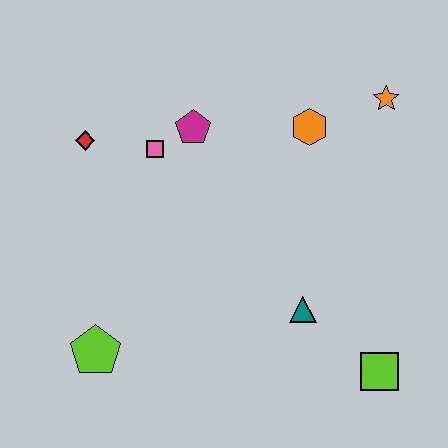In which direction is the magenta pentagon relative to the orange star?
The magenta pentagon is to the left of the orange star.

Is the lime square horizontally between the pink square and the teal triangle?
No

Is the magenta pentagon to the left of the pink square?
No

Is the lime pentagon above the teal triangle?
No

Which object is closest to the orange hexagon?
The orange star is closest to the orange hexagon.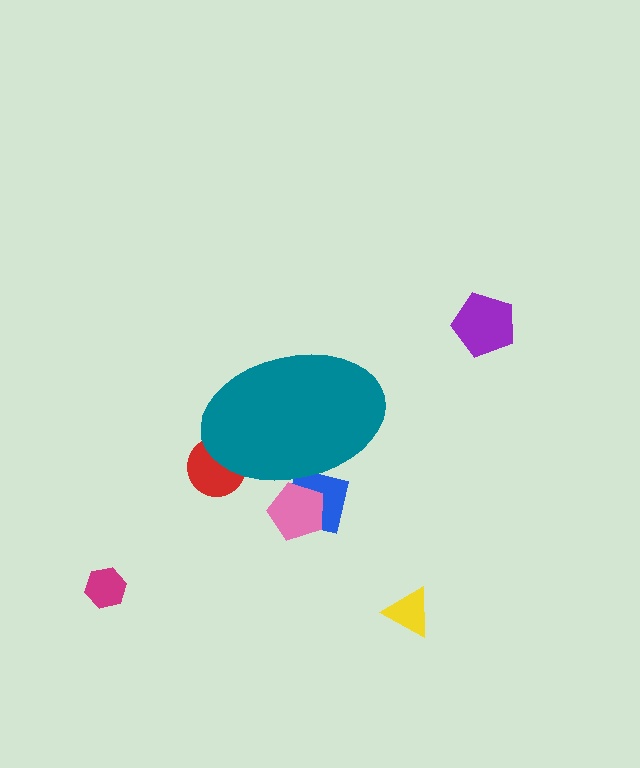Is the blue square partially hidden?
Yes, the blue square is partially hidden behind the teal ellipse.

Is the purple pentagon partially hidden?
No, the purple pentagon is fully visible.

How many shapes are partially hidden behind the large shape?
3 shapes are partially hidden.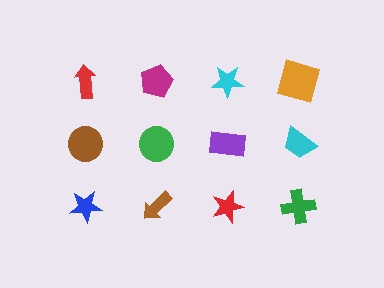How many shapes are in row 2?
4 shapes.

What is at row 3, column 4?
A green cross.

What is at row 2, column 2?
A green circle.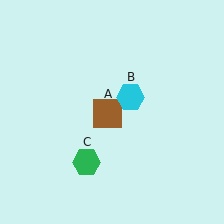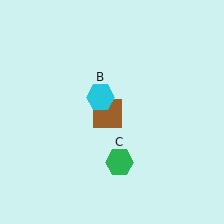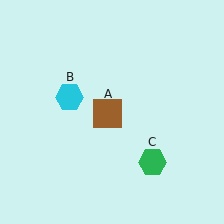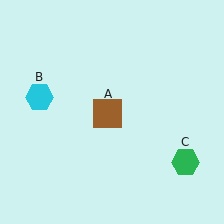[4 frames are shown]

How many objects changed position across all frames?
2 objects changed position: cyan hexagon (object B), green hexagon (object C).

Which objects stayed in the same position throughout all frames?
Brown square (object A) remained stationary.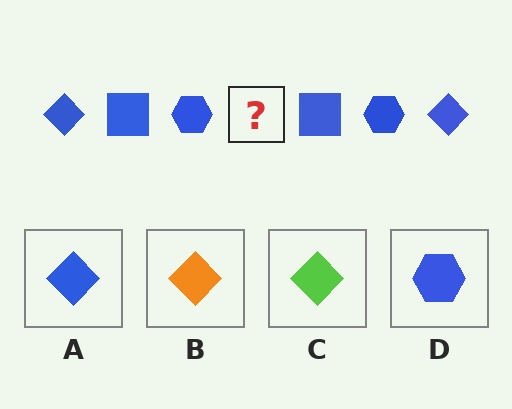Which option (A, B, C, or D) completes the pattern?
A.